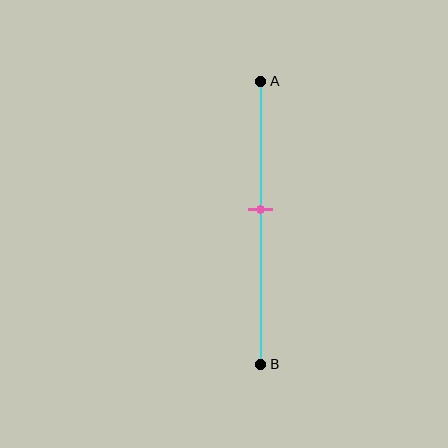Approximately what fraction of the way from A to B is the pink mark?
The pink mark is approximately 45% of the way from A to B.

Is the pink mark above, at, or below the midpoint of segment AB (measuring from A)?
The pink mark is above the midpoint of segment AB.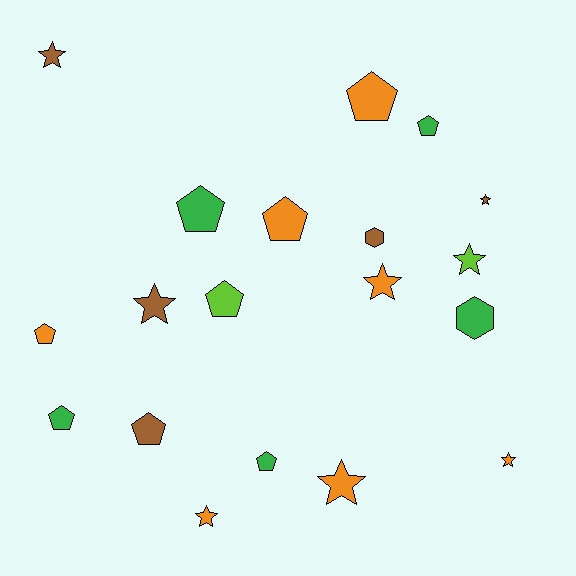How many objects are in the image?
There are 19 objects.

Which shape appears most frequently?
Pentagon, with 9 objects.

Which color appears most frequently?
Orange, with 7 objects.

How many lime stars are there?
There is 1 lime star.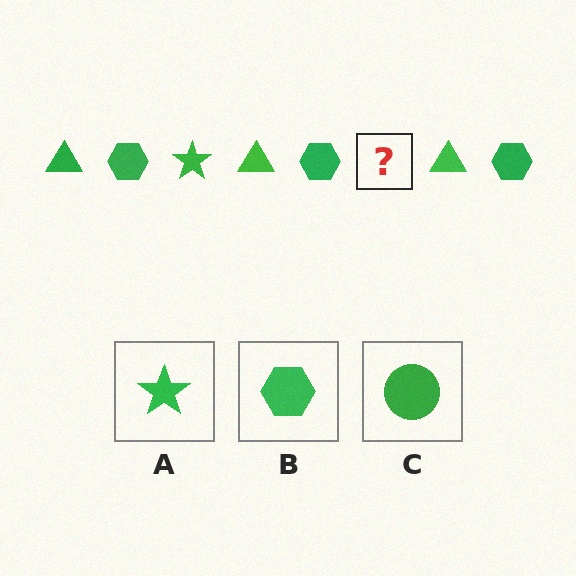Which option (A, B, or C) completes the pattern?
A.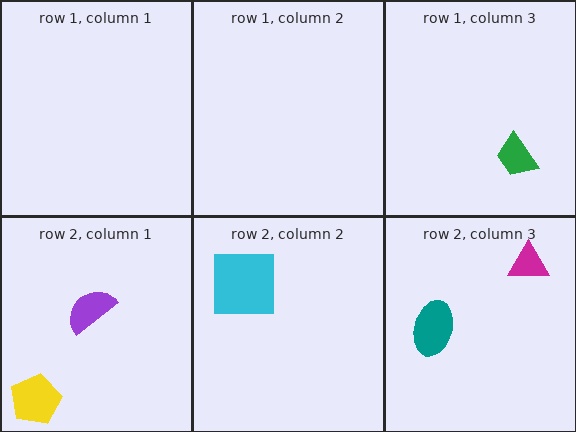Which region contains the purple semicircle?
The row 2, column 1 region.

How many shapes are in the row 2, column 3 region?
2.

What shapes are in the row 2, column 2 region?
The cyan square.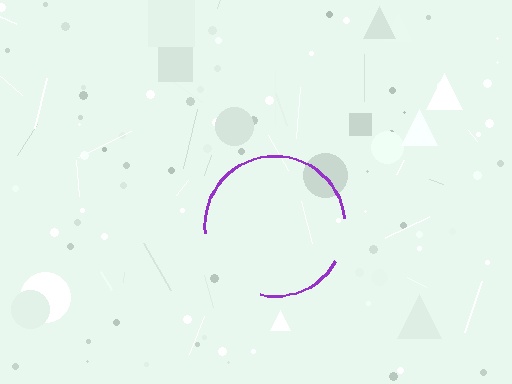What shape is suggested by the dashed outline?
The dashed outline suggests a circle.